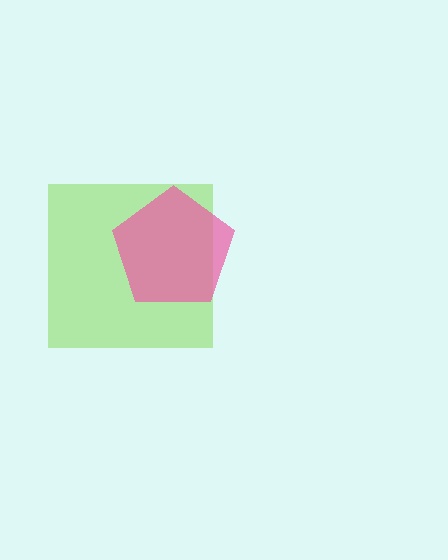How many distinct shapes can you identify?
There are 2 distinct shapes: a lime square, a pink pentagon.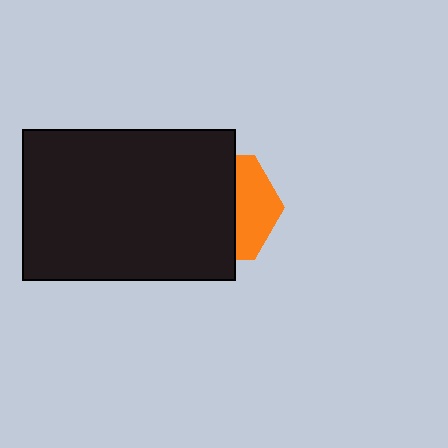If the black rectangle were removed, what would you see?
You would see the complete orange hexagon.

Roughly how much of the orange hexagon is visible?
A small part of it is visible (roughly 38%).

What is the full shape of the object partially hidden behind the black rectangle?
The partially hidden object is an orange hexagon.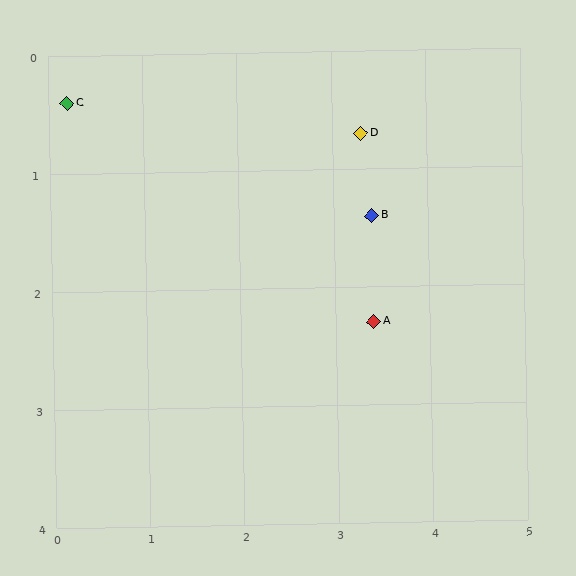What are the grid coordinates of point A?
Point A is at approximately (3.4, 2.3).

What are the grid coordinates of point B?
Point B is at approximately (3.4, 1.4).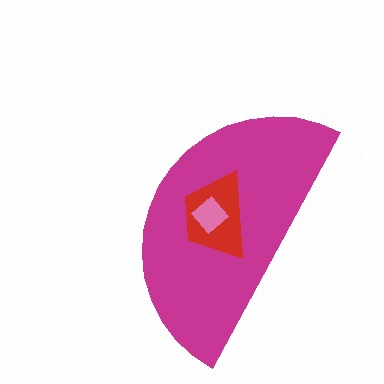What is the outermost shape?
The magenta semicircle.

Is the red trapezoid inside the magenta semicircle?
Yes.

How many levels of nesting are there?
3.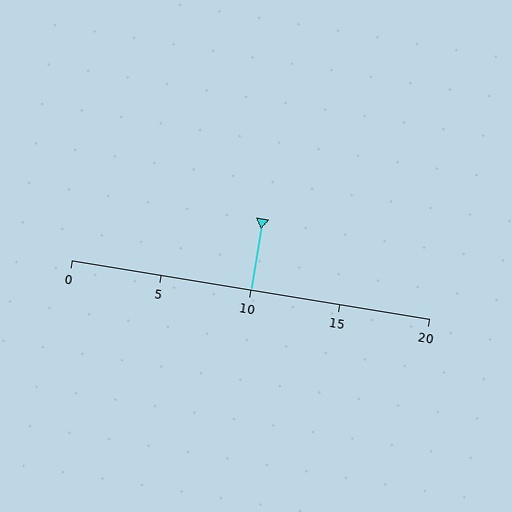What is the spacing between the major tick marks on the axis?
The major ticks are spaced 5 apart.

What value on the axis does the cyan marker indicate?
The marker indicates approximately 10.